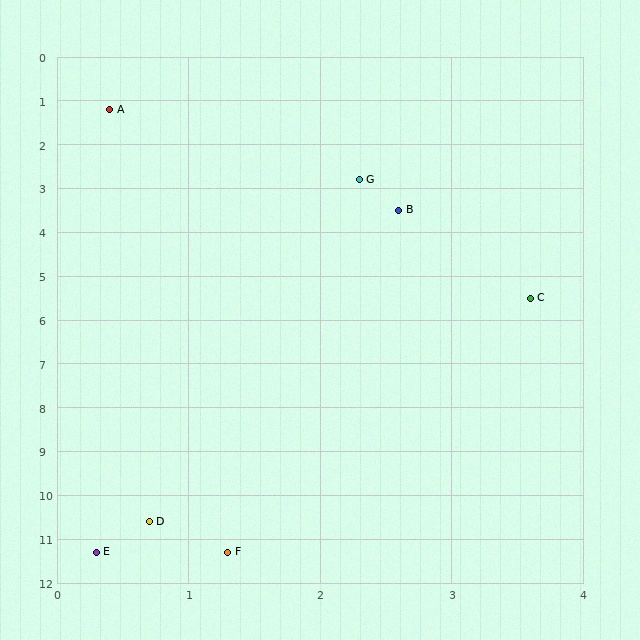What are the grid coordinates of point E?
Point E is at approximately (0.3, 11.3).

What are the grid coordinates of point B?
Point B is at approximately (2.6, 3.5).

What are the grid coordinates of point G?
Point G is at approximately (2.3, 2.8).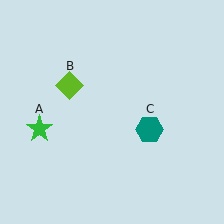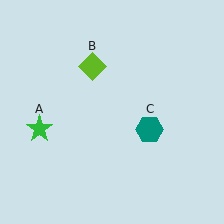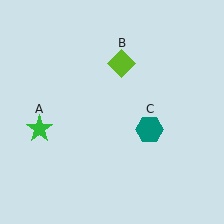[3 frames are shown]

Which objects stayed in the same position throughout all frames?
Green star (object A) and teal hexagon (object C) remained stationary.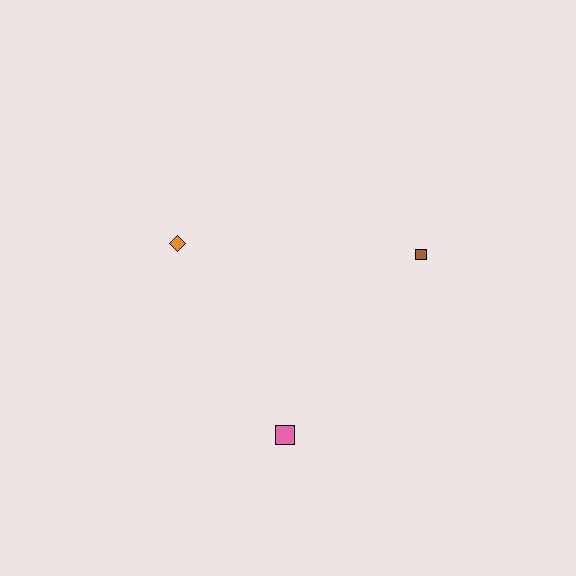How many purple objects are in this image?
There are no purple objects.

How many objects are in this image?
There are 3 objects.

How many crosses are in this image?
There are no crosses.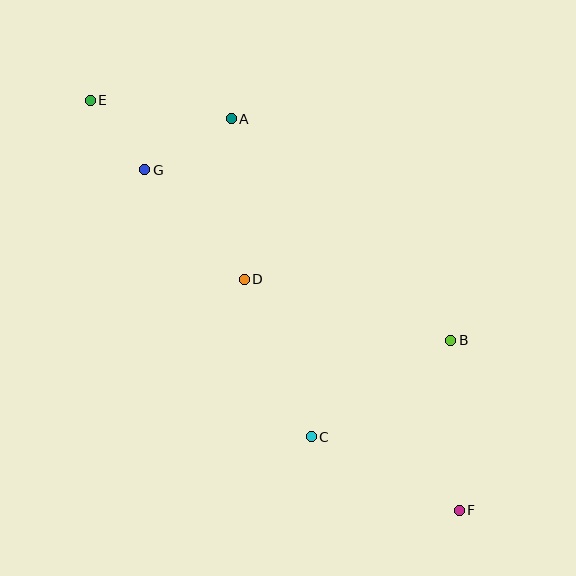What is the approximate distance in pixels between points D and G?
The distance between D and G is approximately 148 pixels.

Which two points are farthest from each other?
Points E and F are farthest from each other.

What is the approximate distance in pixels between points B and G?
The distance between B and G is approximately 350 pixels.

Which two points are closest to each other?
Points E and G are closest to each other.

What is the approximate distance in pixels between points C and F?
The distance between C and F is approximately 166 pixels.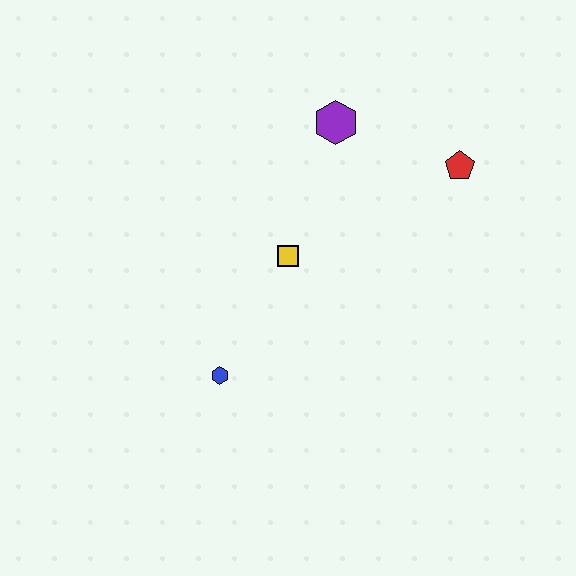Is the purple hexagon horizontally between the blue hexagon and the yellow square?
No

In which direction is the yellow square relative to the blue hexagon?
The yellow square is above the blue hexagon.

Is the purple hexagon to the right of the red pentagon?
No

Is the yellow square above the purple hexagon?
No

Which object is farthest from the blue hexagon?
The red pentagon is farthest from the blue hexagon.